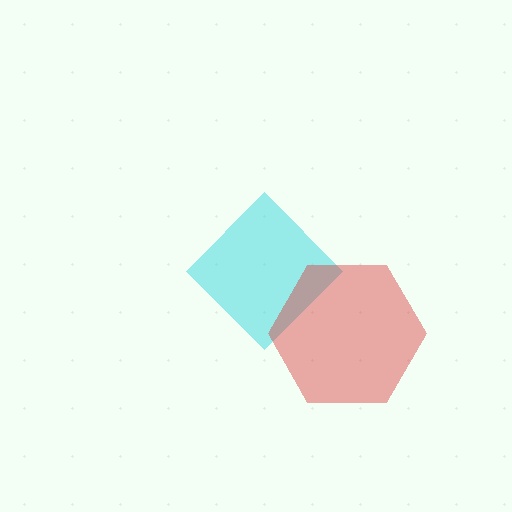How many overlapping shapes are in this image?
There are 2 overlapping shapes in the image.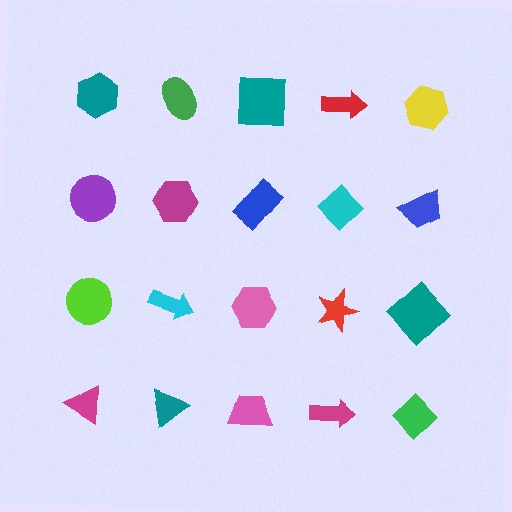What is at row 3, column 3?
A pink hexagon.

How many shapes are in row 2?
5 shapes.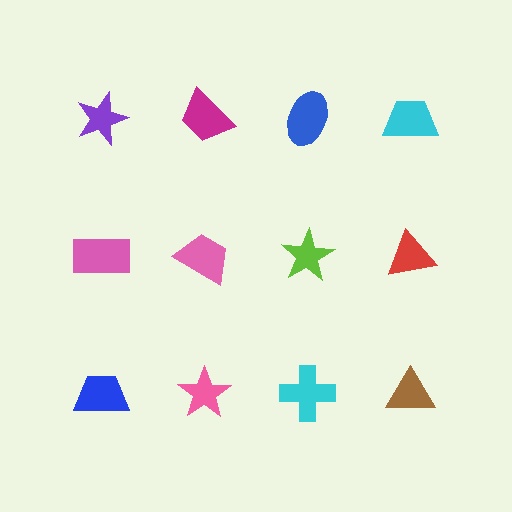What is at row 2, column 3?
A lime star.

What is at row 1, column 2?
A magenta trapezoid.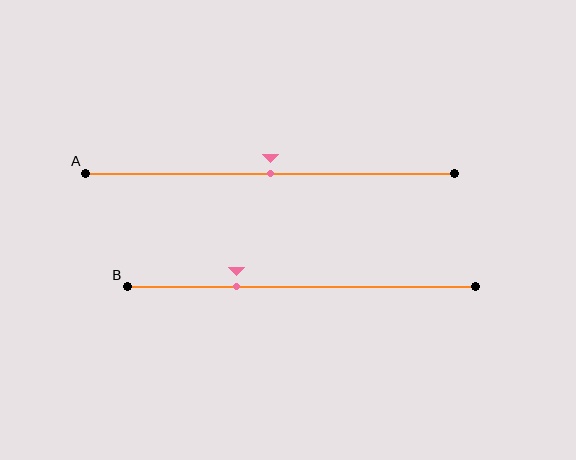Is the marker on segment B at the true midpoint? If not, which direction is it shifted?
No, the marker on segment B is shifted to the left by about 19% of the segment length.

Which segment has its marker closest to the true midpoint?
Segment A has its marker closest to the true midpoint.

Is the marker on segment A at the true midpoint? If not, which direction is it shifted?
Yes, the marker on segment A is at the true midpoint.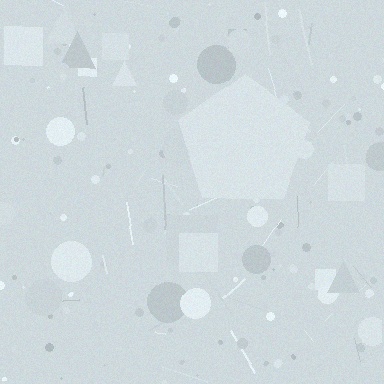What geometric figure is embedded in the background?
A pentagon is embedded in the background.